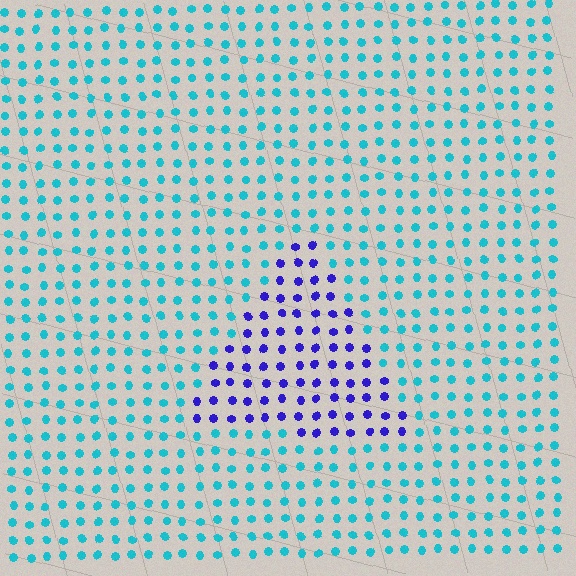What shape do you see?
I see a triangle.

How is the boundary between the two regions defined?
The boundary is defined purely by a slight shift in hue (about 63 degrees). Spacing, size, and orientation are identical on both sides.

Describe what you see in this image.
The image is filled with small cyan elements in a uniform arrangement. A triangle-shaped region is visible where the elements are tinted to a slightly different hue, forming a subtle color boundary.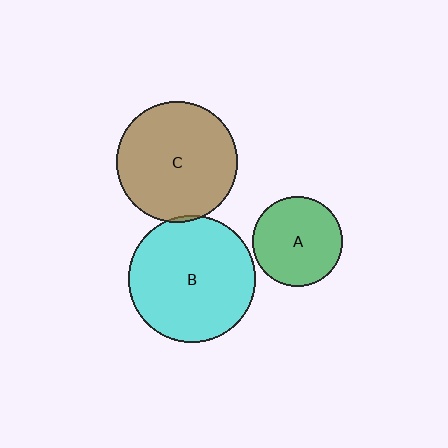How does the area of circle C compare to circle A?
Approximately 1.8 times.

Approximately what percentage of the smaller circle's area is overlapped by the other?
Approximately 5%.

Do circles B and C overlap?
Yes.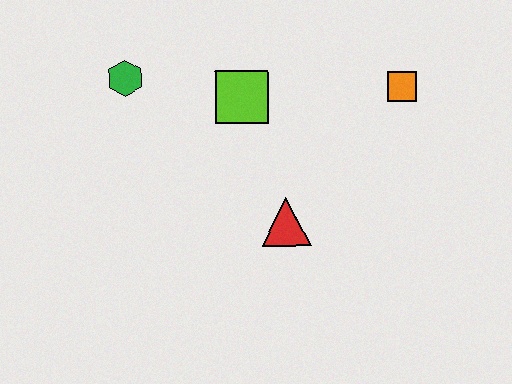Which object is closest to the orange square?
The lime square is closest to the orange square.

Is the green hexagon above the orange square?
Yes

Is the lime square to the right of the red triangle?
No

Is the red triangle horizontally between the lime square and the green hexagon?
No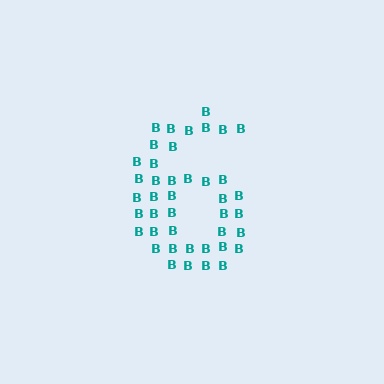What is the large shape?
The large shape is the digit 6.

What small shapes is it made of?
It is made of small letter B's.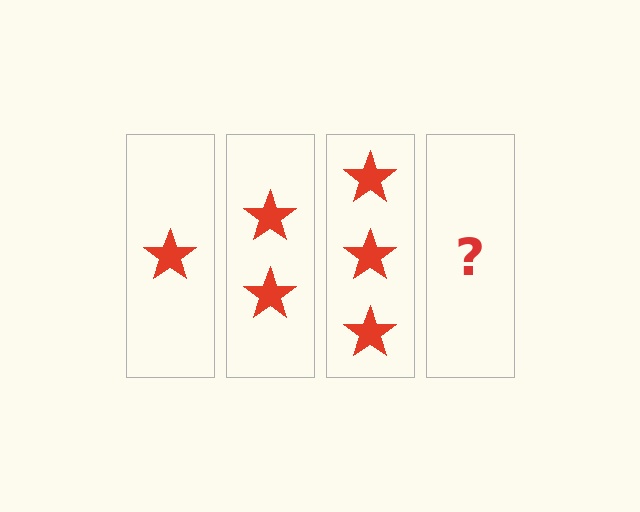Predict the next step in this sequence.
The next step is 4 stars.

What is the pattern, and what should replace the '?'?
The pattern is that each step adds one more star. The '?' should be 4 stars.